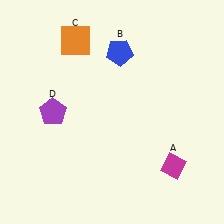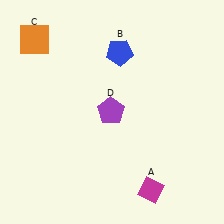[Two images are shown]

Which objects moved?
The objects that moved are: the magenta diamond (A), the orange square (C), the purple pentagon (D).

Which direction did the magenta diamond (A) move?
The magenta diamond (A) moved down.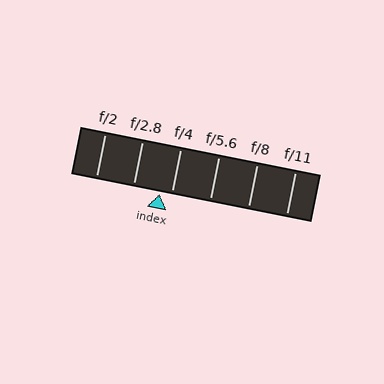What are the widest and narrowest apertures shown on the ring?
The widest aperture shown is f/2 and the narrowest is f/11.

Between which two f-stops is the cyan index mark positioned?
The index mark is between f/2.8 and f/4.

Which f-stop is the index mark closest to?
The index mark is closest to f/4.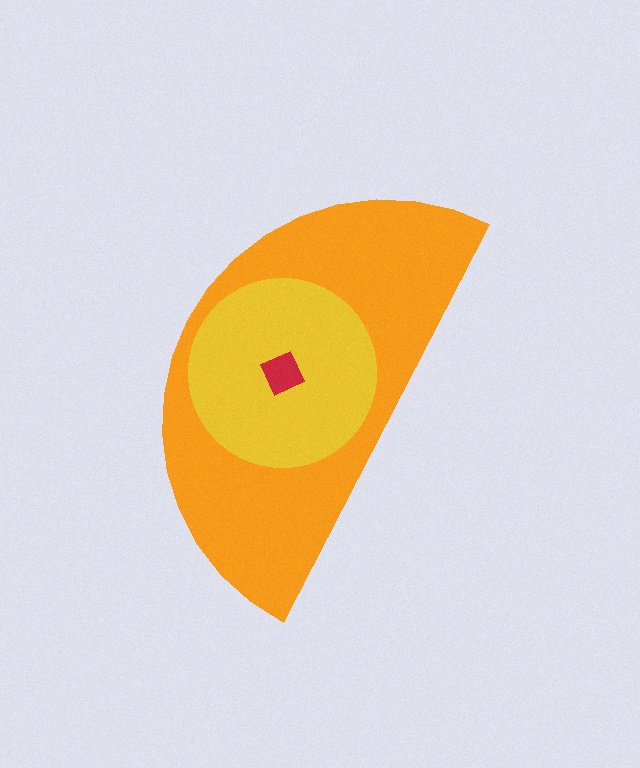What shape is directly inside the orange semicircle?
The yellow circle.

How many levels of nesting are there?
3.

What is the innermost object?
The red diamond.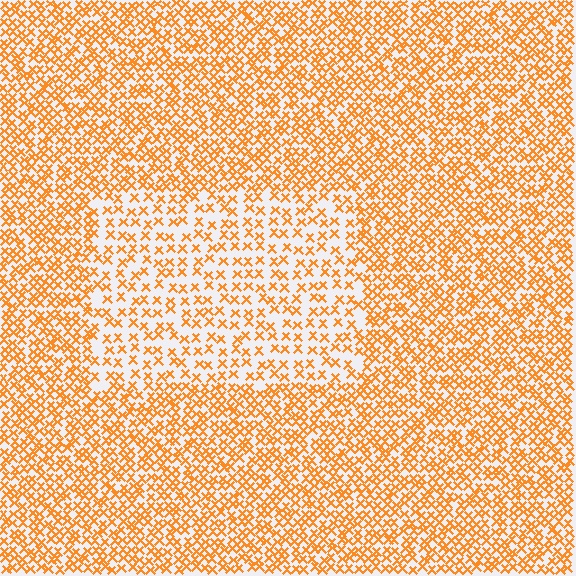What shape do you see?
I see a rectangle.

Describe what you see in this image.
The image contains small orange elements arranged at two different densities. A rectangle-shaped region is visible where the elements are less densely packed than the surrounding area.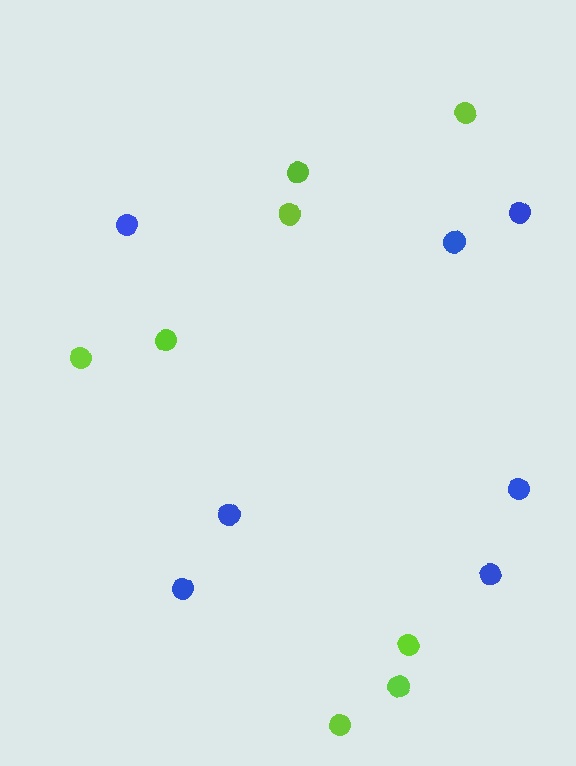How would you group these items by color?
There are 2 groups: one group of lime circles (8) and one group of blue circles (7).